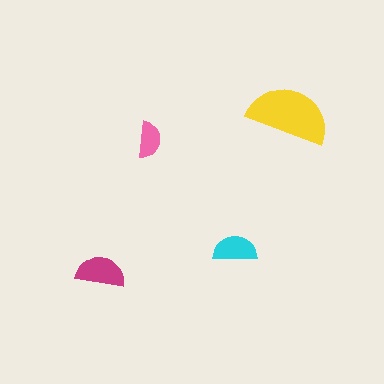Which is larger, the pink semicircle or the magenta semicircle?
The magenta one.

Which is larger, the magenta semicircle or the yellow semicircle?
The yellow one.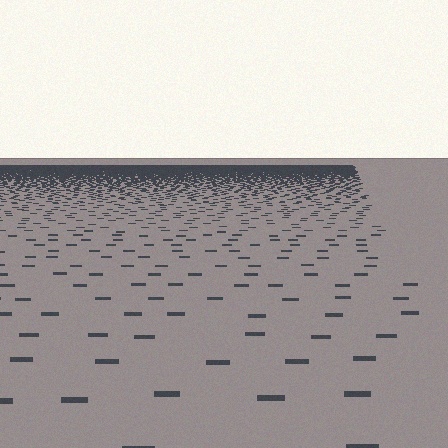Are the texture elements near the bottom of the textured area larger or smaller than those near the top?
Larger. Near the bottom, elements are closer to the viewer and appear at a bigger on-screen size.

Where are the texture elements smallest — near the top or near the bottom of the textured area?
Near the top.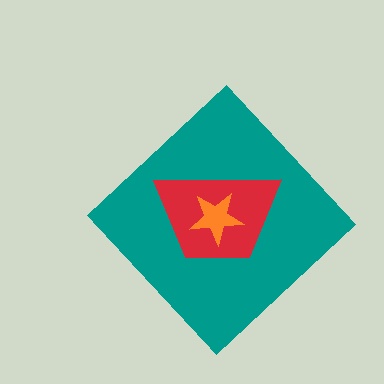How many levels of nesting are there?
3.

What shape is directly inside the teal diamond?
The red trapezoid.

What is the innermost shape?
The orange star.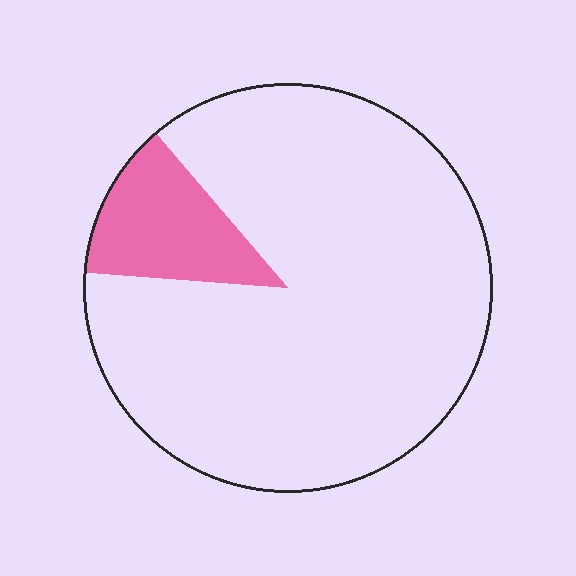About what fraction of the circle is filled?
About one eighth (1/8).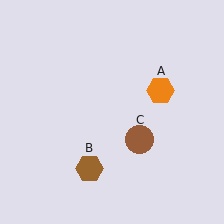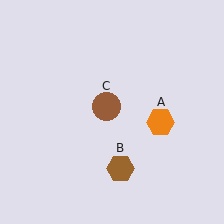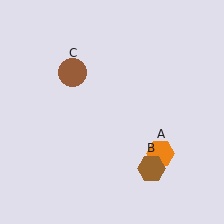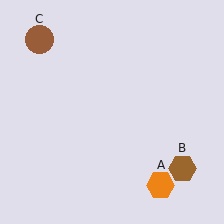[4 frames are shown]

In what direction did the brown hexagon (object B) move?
The brown hexagon (object B) moved right.